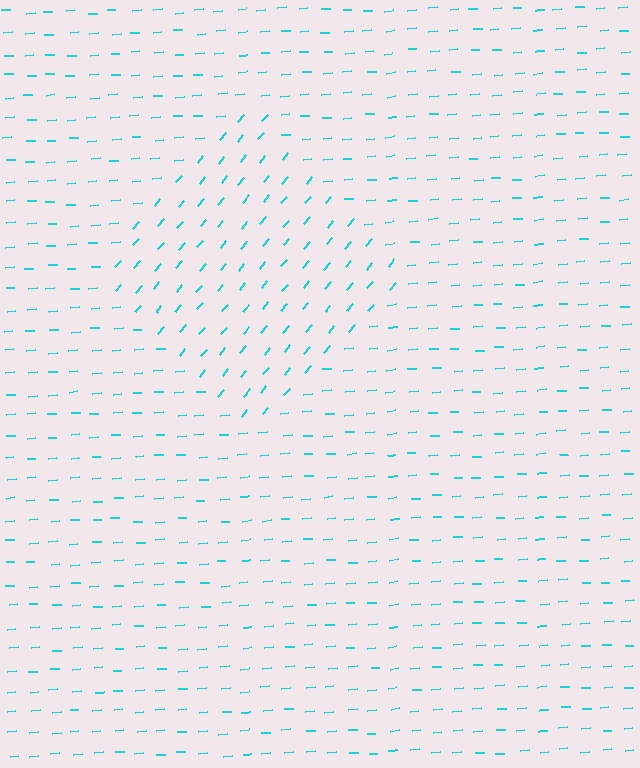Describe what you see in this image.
The image is filled with small cyan line segments. A diamond region in the image has lines oriented differently from the surrounding lines, creating a visible texture boundary.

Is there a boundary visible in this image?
Yes, there is a texture boundary formed by a change in line orientation.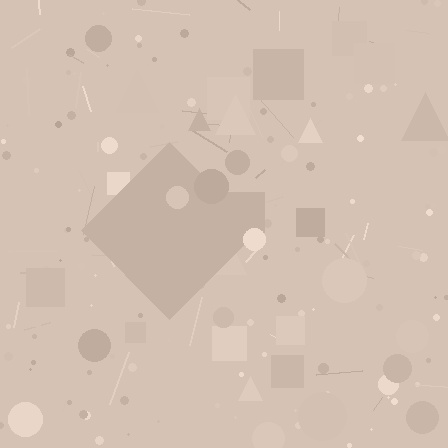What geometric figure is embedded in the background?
A diamond is embedded in the background.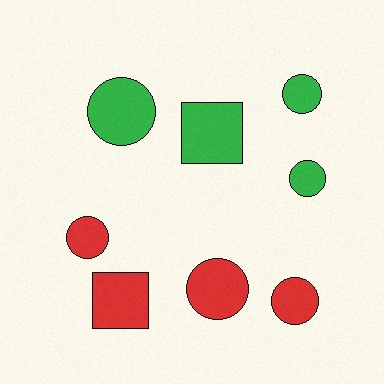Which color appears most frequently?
Green, with 4 objects.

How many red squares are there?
There is 1 red square.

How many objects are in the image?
There are 8 objects.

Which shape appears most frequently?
Circle, with 6 objects.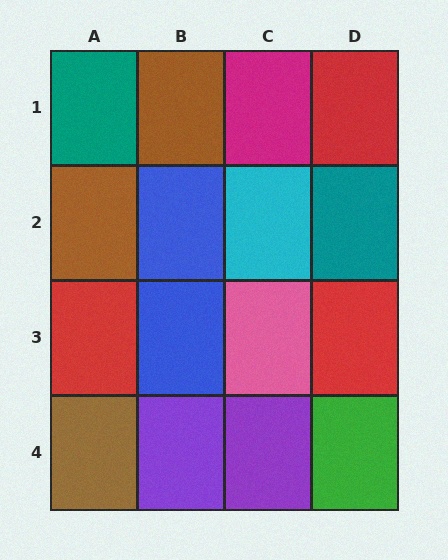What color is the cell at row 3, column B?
Blue.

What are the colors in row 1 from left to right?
Teal, brown, magenta, red.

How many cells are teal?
2 cells are teal.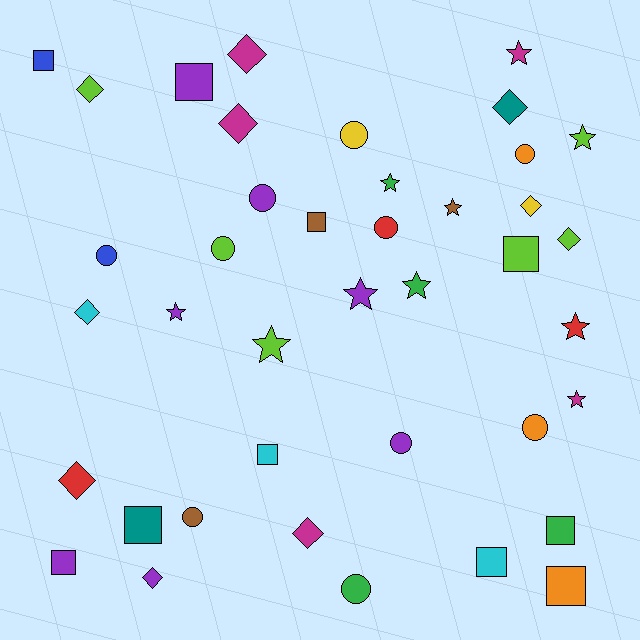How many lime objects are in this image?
There are 6 lime objects.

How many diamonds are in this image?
There are 10 diamonds.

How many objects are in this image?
There are 40 objects.